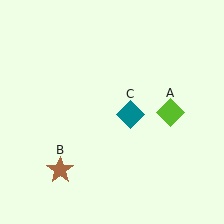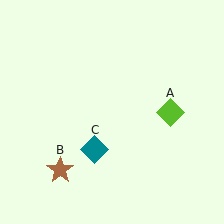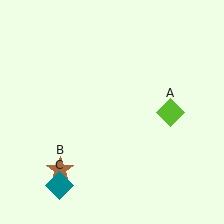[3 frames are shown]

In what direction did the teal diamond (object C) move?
The teal diamond (object C) moved down and to the left.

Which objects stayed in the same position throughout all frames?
Lime diamond (object A) and brown star (object B) remained stationary.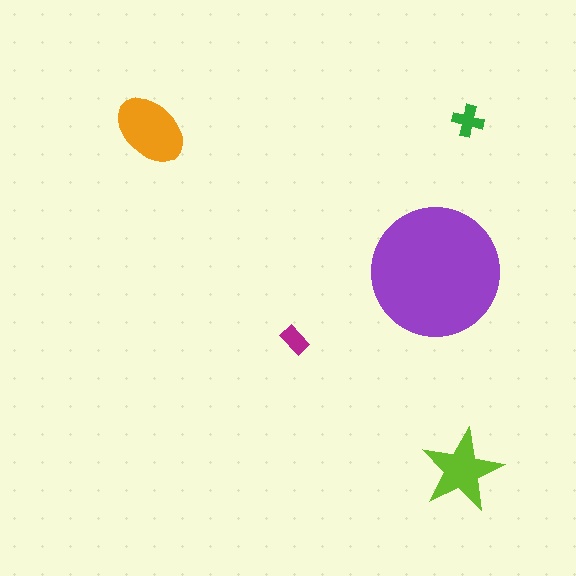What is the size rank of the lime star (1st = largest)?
3rd.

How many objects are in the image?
There are 5 objects in the image.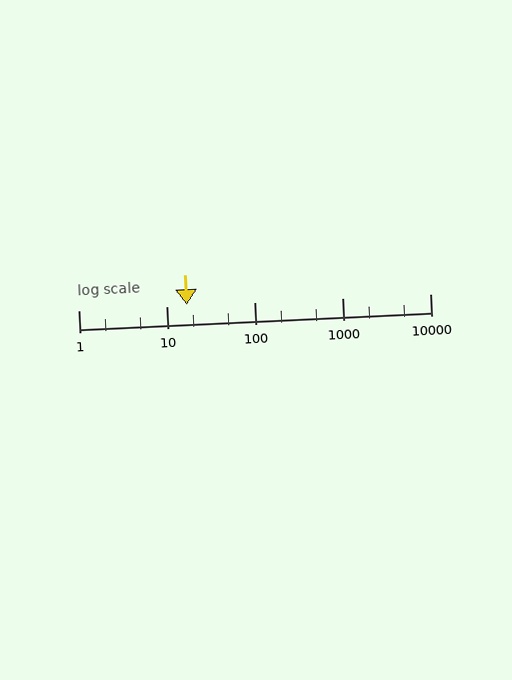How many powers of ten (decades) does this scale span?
The scale spans 4 decades, from 1 to 10000.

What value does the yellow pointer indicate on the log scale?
The pointer indicates approximately 17.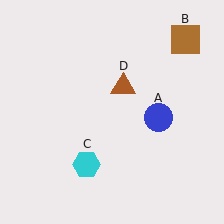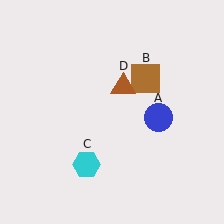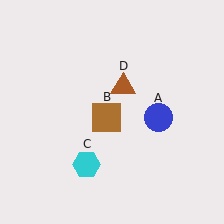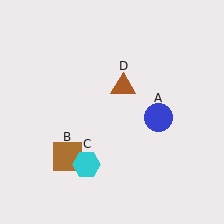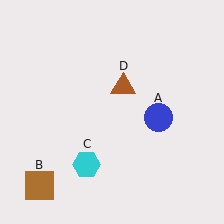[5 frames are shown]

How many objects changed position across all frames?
1 object changed position: brown square (object B).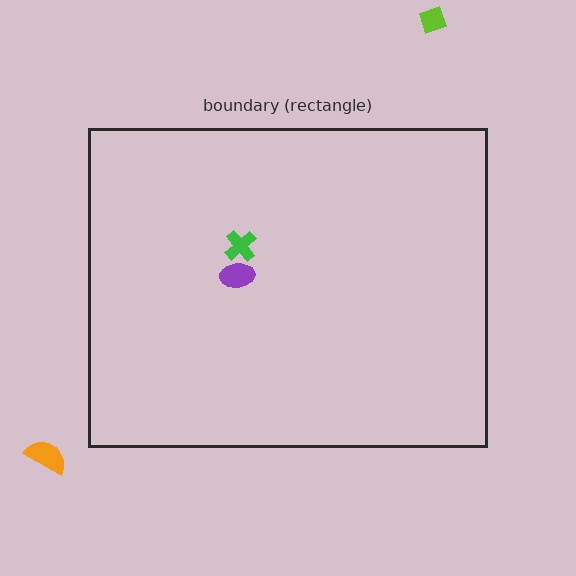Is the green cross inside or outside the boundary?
Inside.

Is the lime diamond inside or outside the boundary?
Outside.